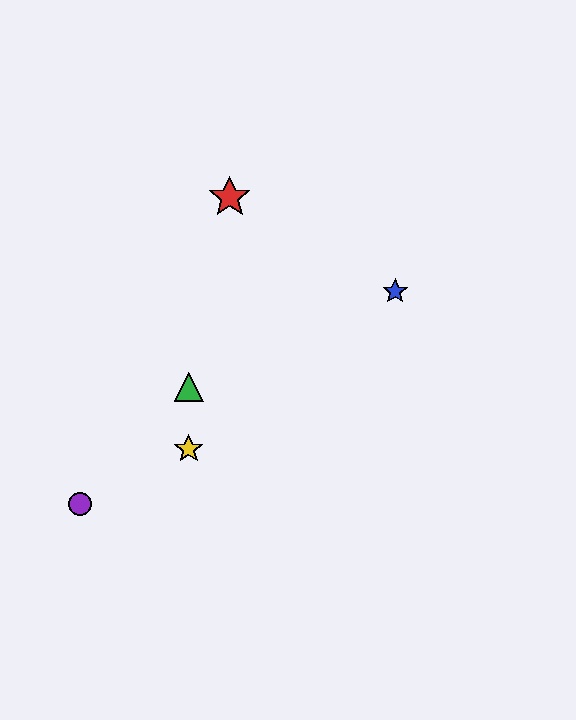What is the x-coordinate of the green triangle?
The green triangle is at x≈189.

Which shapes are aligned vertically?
The green triangle, the yellow star are aligned vertically.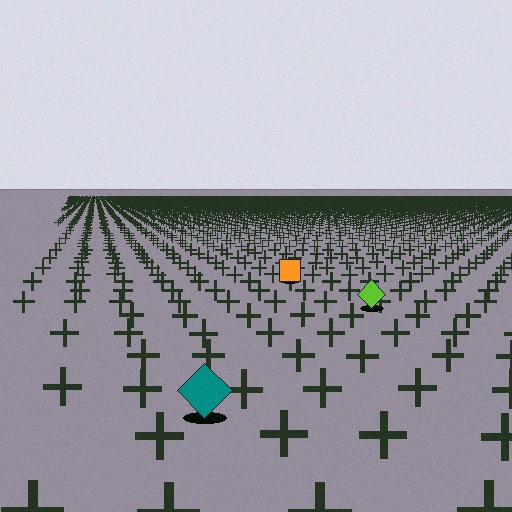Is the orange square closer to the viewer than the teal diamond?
No. The teal diamond is closer — you can tell from the texture gradient: the ground texture is coarser near it.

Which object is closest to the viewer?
The teal diamond is closest. The texture marks near it are larger and more spread out.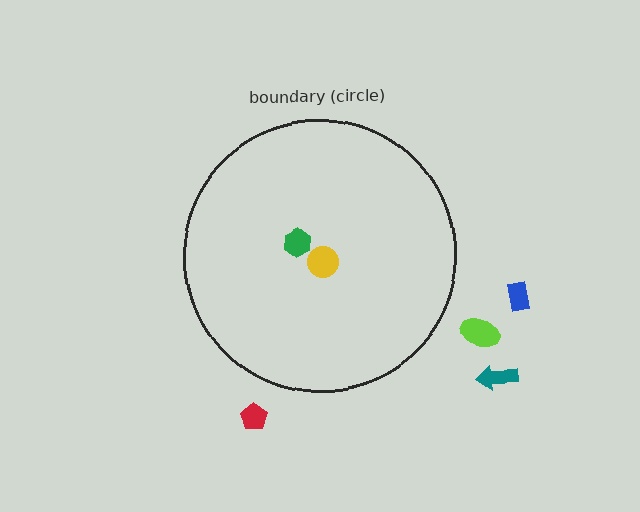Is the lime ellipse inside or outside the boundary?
Outside.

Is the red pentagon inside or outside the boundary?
Outside.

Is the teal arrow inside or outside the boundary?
Outside.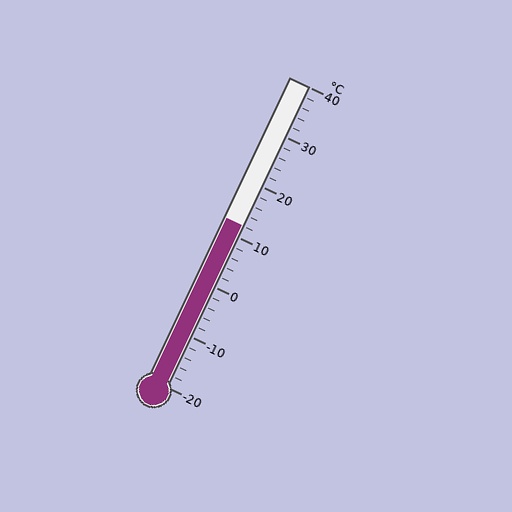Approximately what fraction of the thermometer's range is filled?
The thermometer is filled to approximately 55% of its range.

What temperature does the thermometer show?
The thermometer shows approximately 12°C.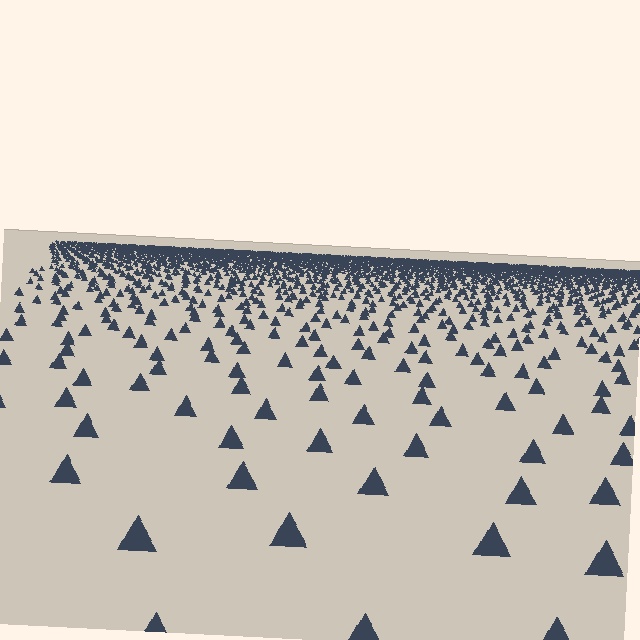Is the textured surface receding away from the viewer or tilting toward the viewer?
The surface is receding away from the viewer. Texture elements get smaller and denser toward the top.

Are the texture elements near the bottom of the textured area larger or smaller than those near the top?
Larger. Near the bottom, elements are closer to the viewer and appear at a bigger on-screen size.